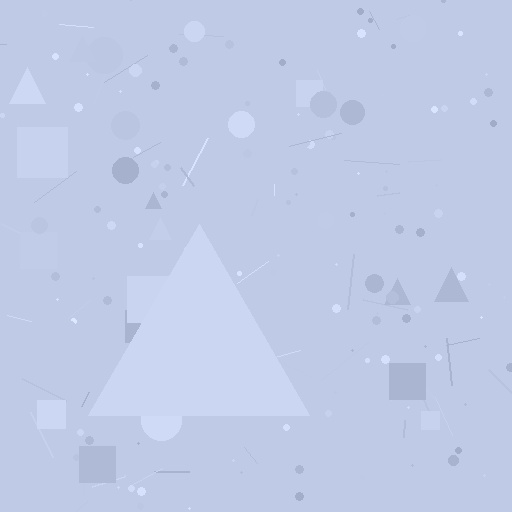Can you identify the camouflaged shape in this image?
The camouflaged shape is a triangle.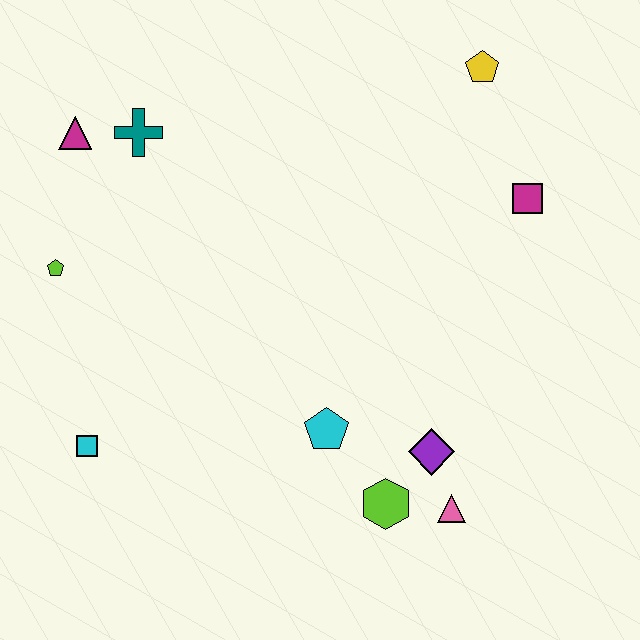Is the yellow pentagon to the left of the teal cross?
No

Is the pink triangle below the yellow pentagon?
Yes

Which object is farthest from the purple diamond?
The magenta triangle is farthest from the purple diamond.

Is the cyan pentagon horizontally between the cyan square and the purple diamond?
Yes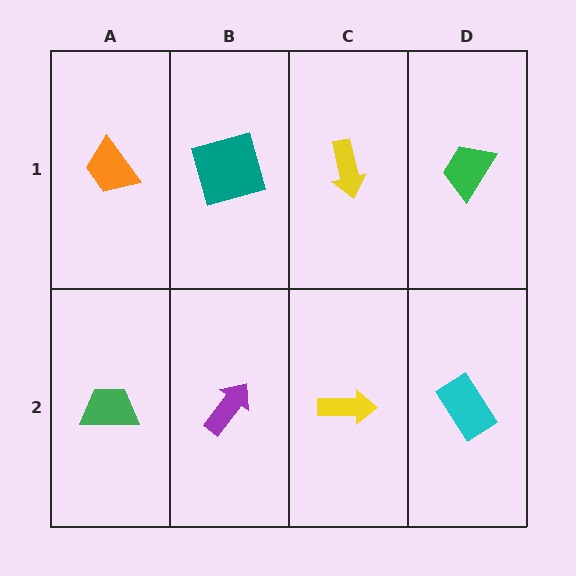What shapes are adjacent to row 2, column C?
A yellow arrow (row 1, column C), a purple arrow (row 2, column B), a cyan rectangle (row 2, column D).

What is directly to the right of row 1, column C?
A green trapezoid.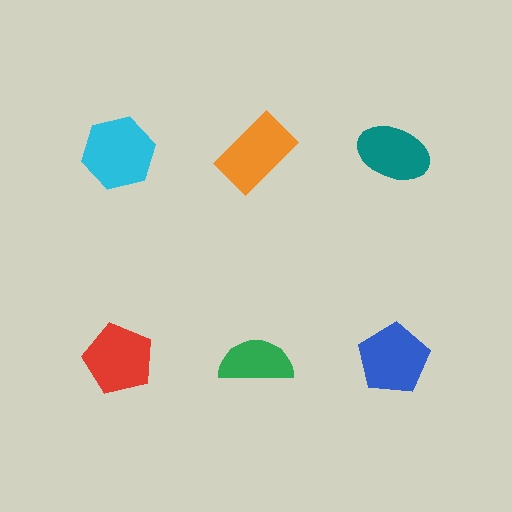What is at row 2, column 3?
A blue pentagon.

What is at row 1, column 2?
An orange rectangle.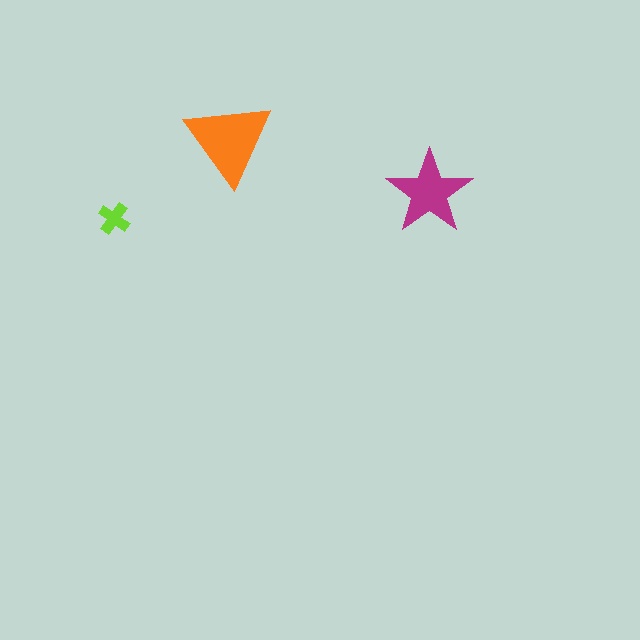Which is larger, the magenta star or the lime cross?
The magenta star.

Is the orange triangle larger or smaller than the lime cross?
Larger.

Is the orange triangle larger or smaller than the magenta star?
Larger.